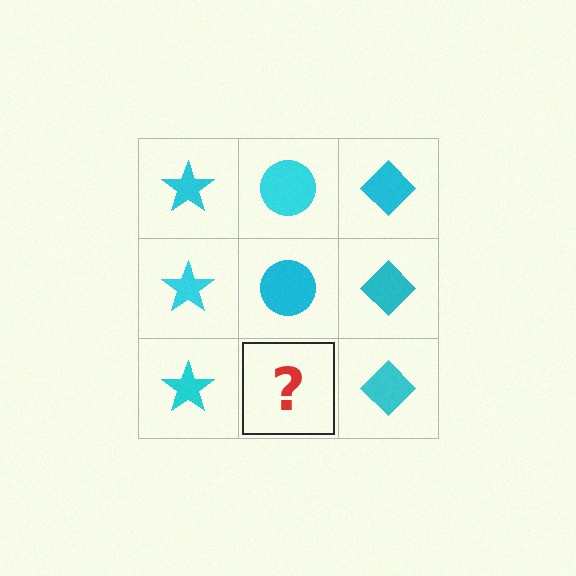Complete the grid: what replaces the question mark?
The question mark should be replaced with a cyan circle.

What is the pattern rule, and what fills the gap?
The rule is that each column has a consistent shape. The gap should be filled with a cyan circle.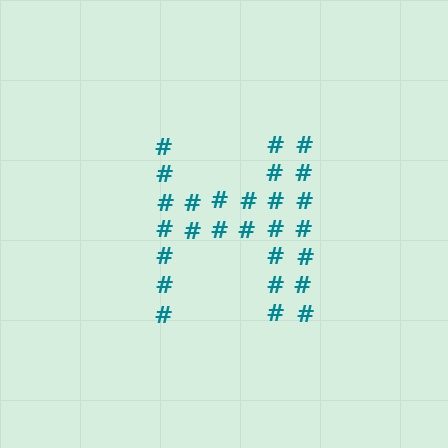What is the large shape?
The large shape is the letter H.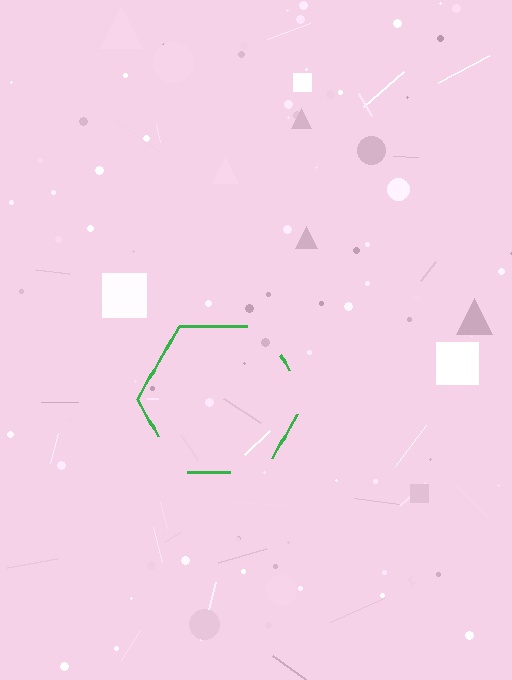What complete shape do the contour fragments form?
The contour fragments form a hexagon.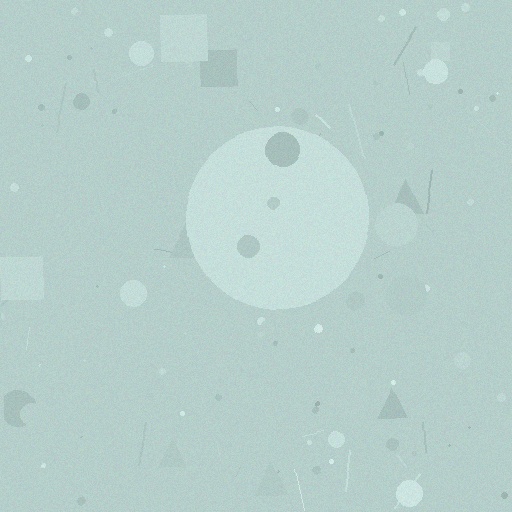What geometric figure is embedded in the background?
A circle is embedded in the background.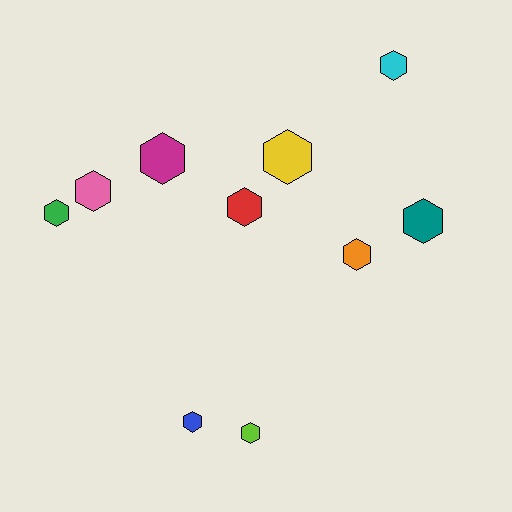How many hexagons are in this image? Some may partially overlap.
There are 10 hexagons.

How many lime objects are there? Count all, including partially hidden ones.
There is 1 lime object.